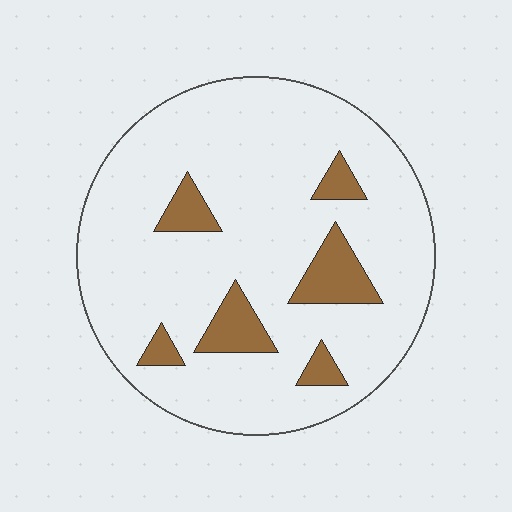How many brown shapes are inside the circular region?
6.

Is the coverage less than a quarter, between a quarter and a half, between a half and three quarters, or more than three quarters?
Less than a quarter.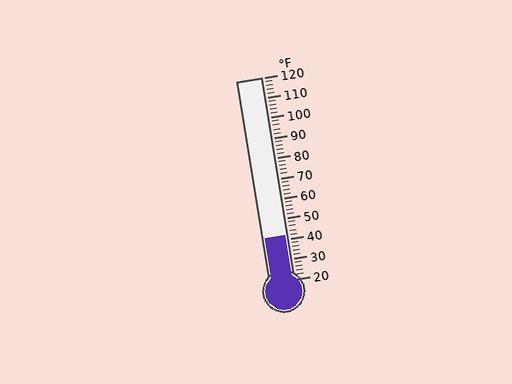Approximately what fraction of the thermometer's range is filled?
The thermometer is filled to approximately 20% of its range.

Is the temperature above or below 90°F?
The temperature is below 90°F.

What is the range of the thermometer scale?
The thermometer scale ranges from 20°F to 120°F.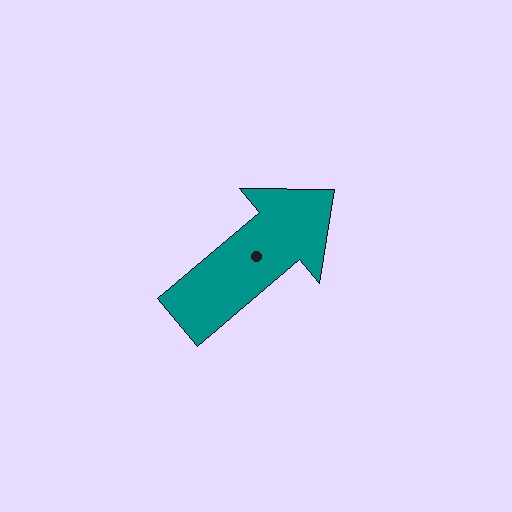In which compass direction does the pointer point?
Northeast.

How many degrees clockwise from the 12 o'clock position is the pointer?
Approximately 50 degrees.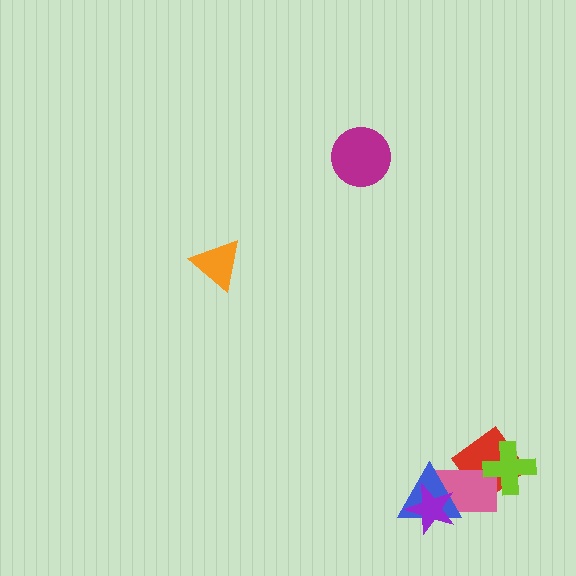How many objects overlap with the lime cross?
2 objects overlap with the lime cross.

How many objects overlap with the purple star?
2 objects overlap with the purple star.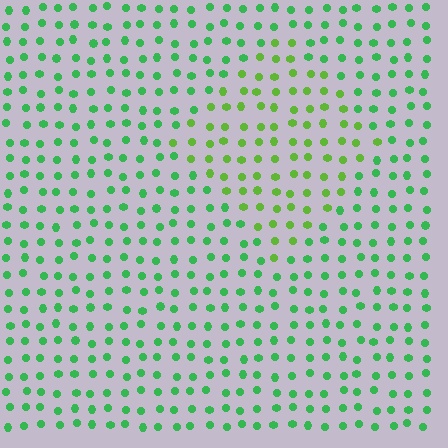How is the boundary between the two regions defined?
The boundary is defined purely by a slight shift in hue (about 33 degrees). Spacing, size, and orientation are identical on both sides.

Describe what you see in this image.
The image is filled with small green elements in a uniform arrangement. A diamond-shaped region is visible where the elements are tinted to a slightly different hue, forming a subtle color boundary.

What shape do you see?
I see a diamond.